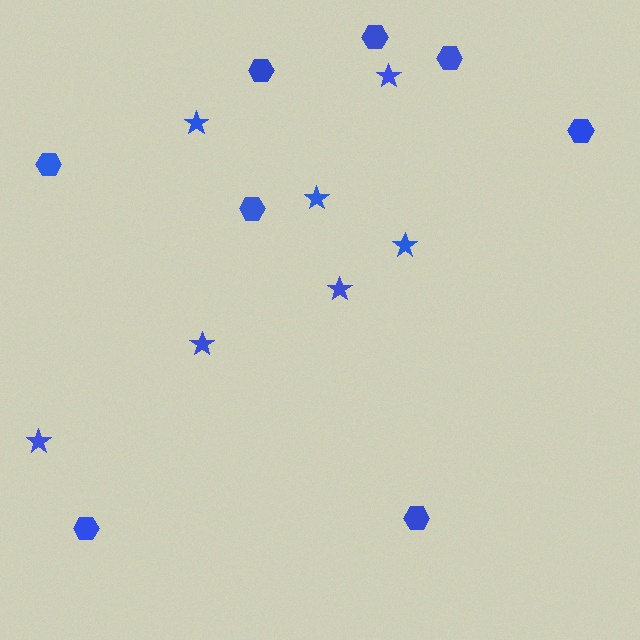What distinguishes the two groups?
There are 2 groups: one group of stars (7) and one group of hexagons (8).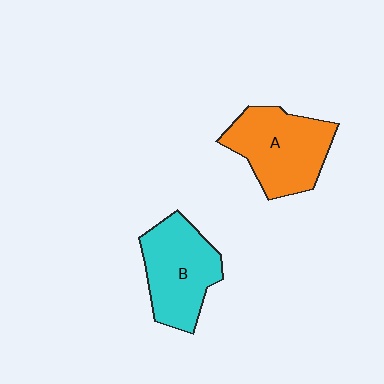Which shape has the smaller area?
Shape B (cyan).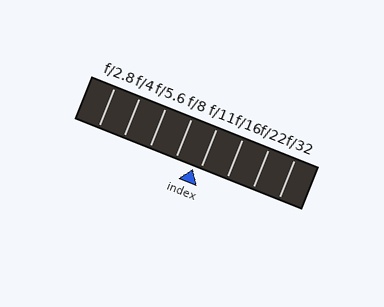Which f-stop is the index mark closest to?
The index mark is closest to f/11.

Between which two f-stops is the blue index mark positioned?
The index mark is between f/8 and f/11.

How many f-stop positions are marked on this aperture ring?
There are 8 f-stop positions marked.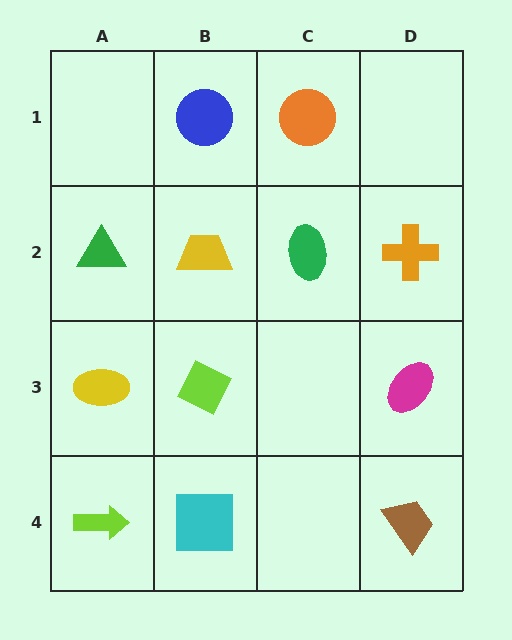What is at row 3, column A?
A yellow ellipse.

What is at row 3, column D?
A magenta ellipse.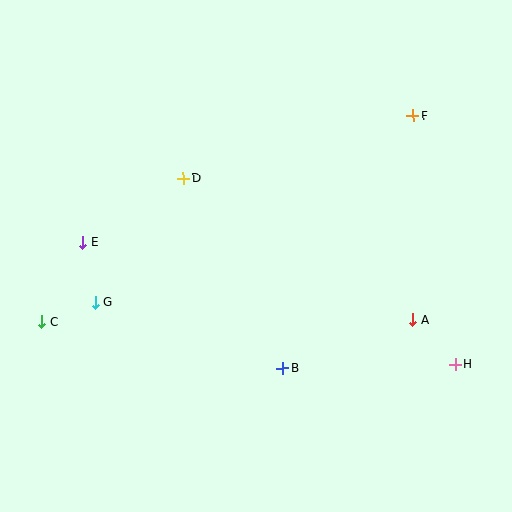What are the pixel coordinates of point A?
Point A is at (413, 320).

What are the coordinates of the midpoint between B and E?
The midpoint between B and E is at (183, 306).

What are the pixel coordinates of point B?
Point B is at (283, 368).